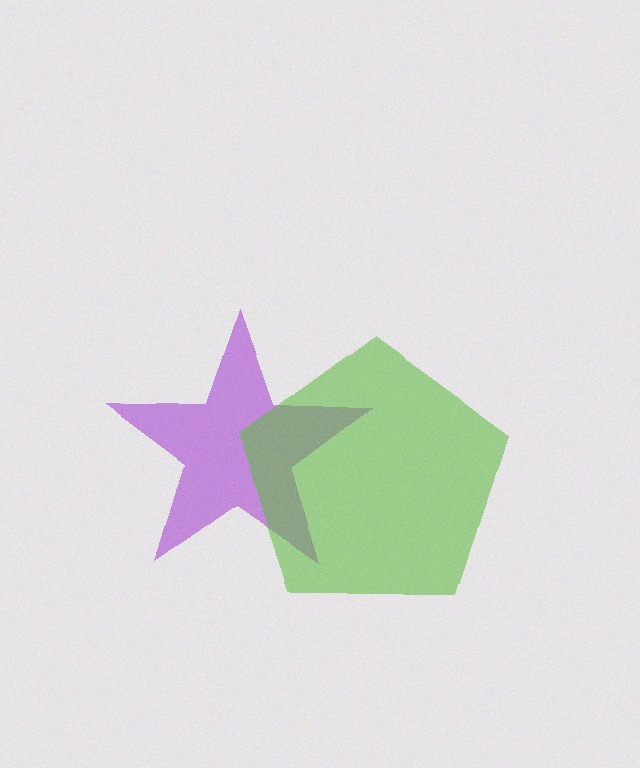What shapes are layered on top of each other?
The layered shapes are: a purple star, a lime pentagon.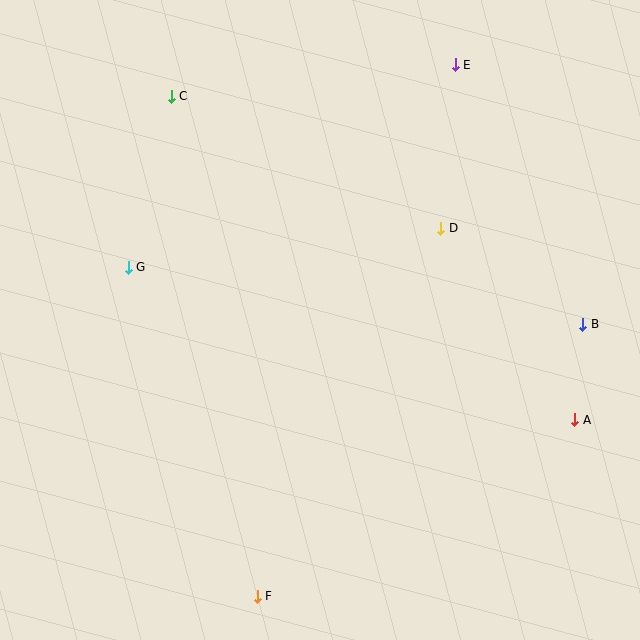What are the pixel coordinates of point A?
Point A is at (575, 420).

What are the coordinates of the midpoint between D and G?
The midpoint between D and G is at (284, 248).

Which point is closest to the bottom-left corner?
Point F is closest to the bottom-left corner.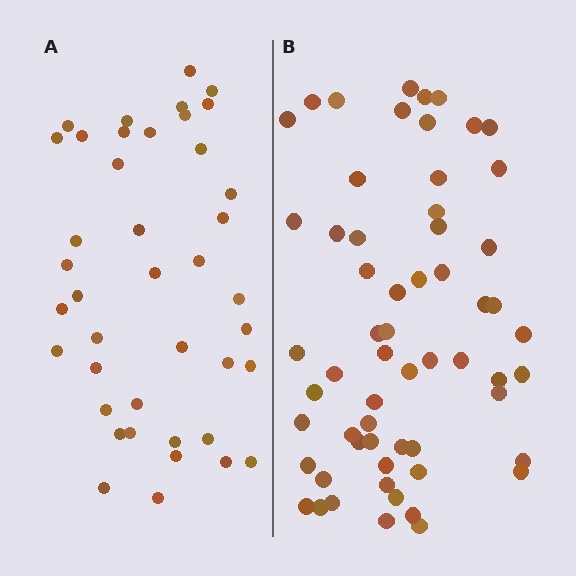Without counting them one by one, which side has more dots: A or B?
Region B (the right region) has more dots.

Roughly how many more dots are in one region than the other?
Region B has approximately 20 more dots than region A.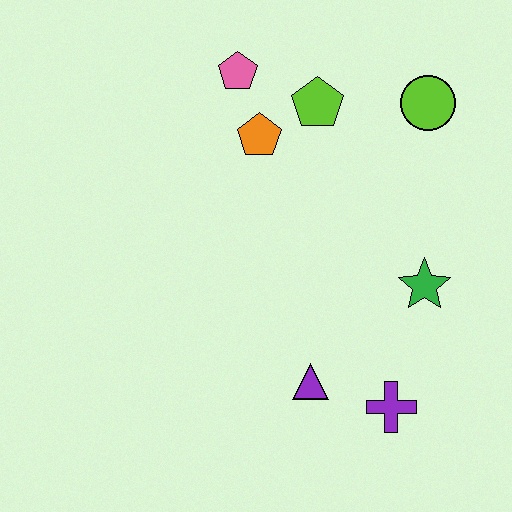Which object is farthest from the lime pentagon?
The purple cross is farthest from the lime pentagon.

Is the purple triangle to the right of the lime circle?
No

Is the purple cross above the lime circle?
No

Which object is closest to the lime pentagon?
The orange pentagon is closest to the lime pentagon.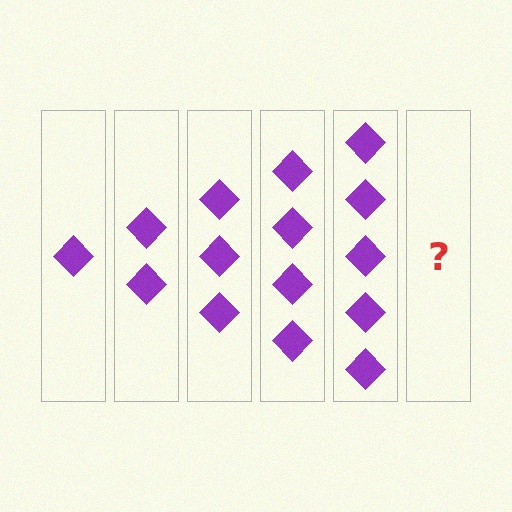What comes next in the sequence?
The next element should be 6 diamonds.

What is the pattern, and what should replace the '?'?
The pattern is that each step adds one more diamond. The '?' should be 6 diamonds.